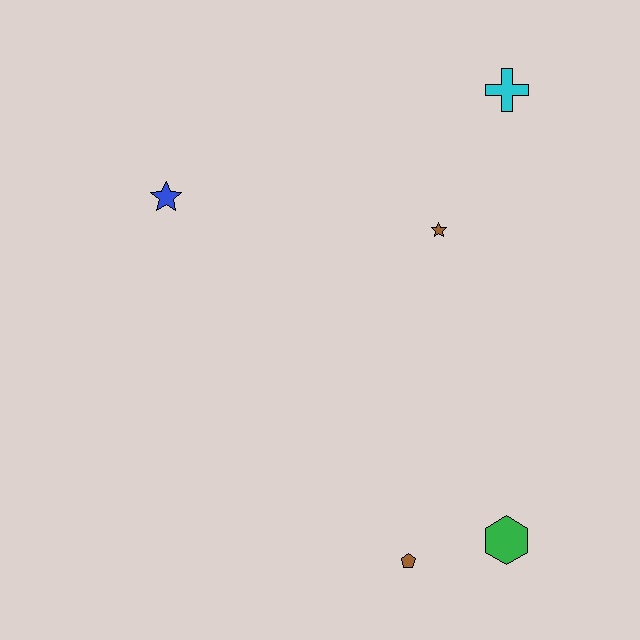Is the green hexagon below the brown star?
Yes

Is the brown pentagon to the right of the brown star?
No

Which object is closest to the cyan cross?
The brown star is closest to the cyan cross.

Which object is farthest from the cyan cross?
The brown pentagon is farthest from the cyan cross.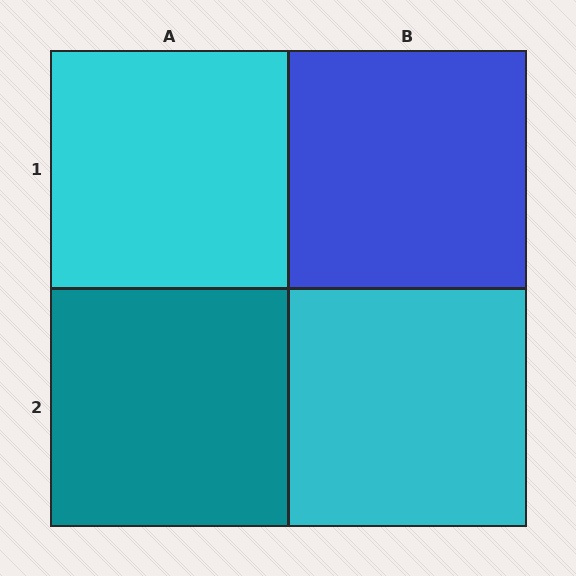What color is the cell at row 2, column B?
Cyan.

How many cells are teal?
1 cell is teal.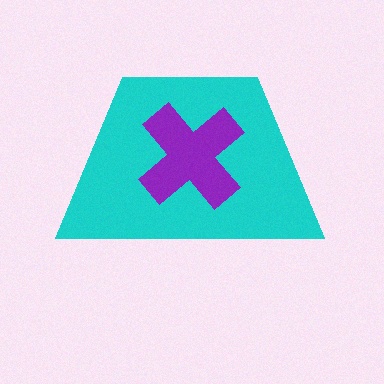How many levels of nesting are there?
2.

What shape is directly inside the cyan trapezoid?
The purple cross.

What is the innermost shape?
The purple cross.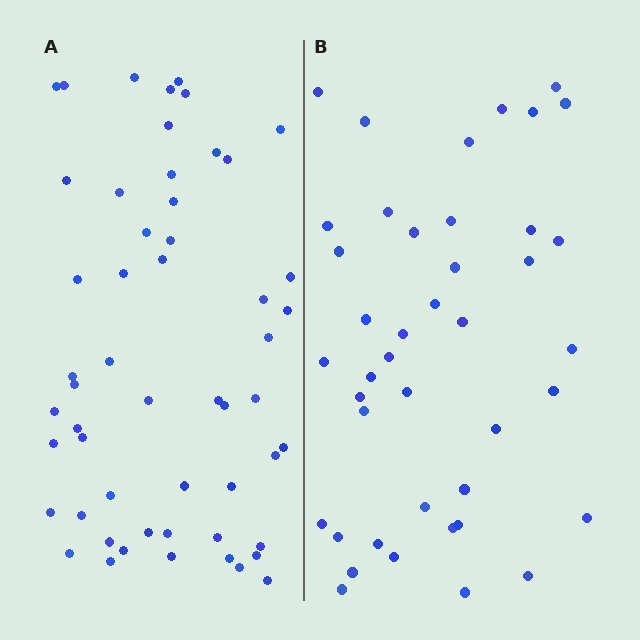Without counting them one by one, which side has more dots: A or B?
Region A (the left region) has more dots.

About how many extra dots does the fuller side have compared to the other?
Region A has roughly 12 or so more dots than region B.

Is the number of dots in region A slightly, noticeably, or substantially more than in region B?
Region A has noticeably more, but not dramatically so. The ratio is roughly 1.3 to 1.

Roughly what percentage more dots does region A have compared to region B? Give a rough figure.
About 30% more.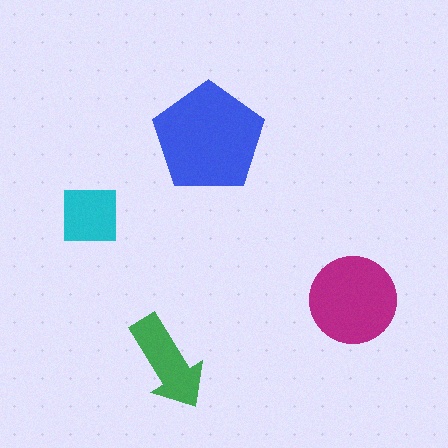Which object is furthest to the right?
The magenta circle is rightmost.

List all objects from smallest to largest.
The cyan square, the green arrow, the magenta circle, the blue pentagon.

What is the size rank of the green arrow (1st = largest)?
3rd.